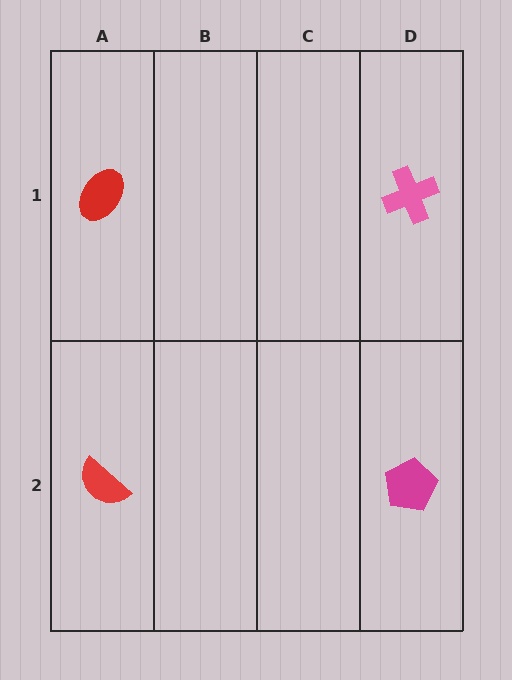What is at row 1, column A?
A red ellipse.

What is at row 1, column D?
A pink cross.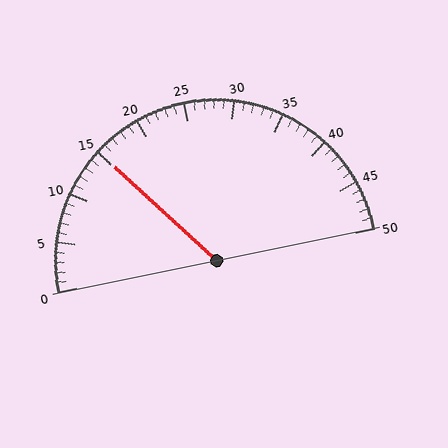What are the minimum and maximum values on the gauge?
The gauge ranges from 0 to 50.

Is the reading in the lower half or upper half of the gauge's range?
The reading is in the lower half of the range (0 to 50).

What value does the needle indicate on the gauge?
The needle indicates approximately 15.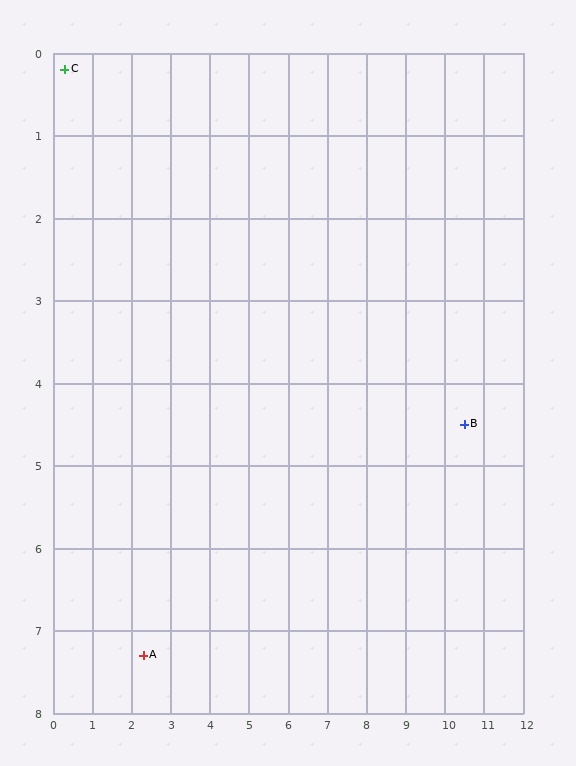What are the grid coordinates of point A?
Point A is at approximately (2.3, 7.3).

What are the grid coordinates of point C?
Point C is at approximately (0.3, 0.2).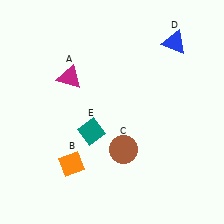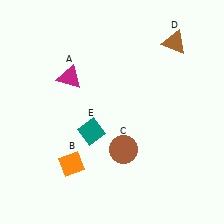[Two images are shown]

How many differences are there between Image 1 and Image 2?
There is 1 difference between the two images.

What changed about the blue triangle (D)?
In Image 1, D is blue. In Image 2, it changed to brown.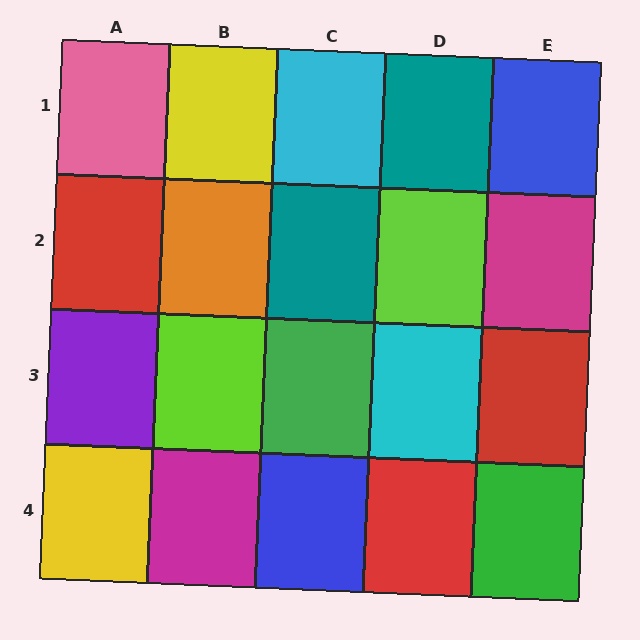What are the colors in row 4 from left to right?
Yellow, magenta, blue, red, green.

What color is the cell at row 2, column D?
Lime.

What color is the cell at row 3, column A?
Purple.